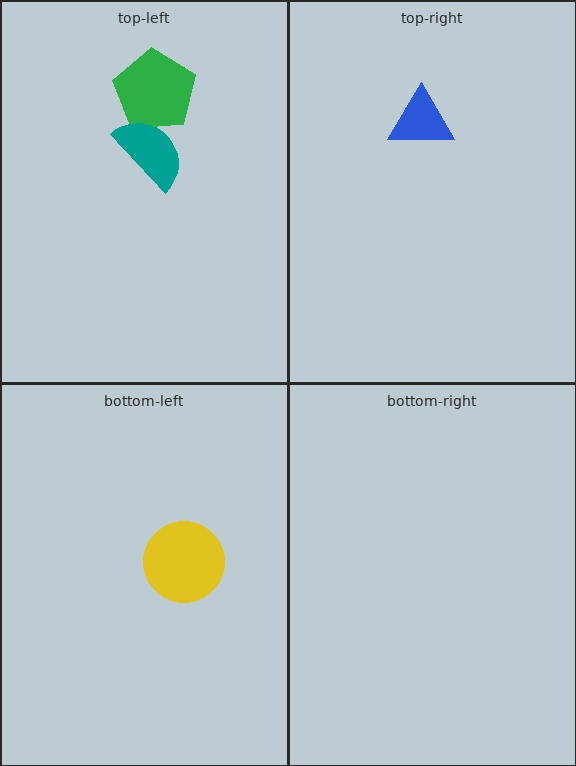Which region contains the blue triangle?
The top-right region.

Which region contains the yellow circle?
The bottom-left region.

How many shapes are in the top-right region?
1.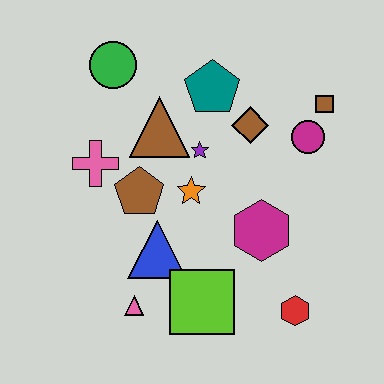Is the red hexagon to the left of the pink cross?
No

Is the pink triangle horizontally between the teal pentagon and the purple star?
No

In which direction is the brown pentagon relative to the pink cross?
The brown pentagon is to the right of the pink cross.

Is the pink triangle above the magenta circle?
No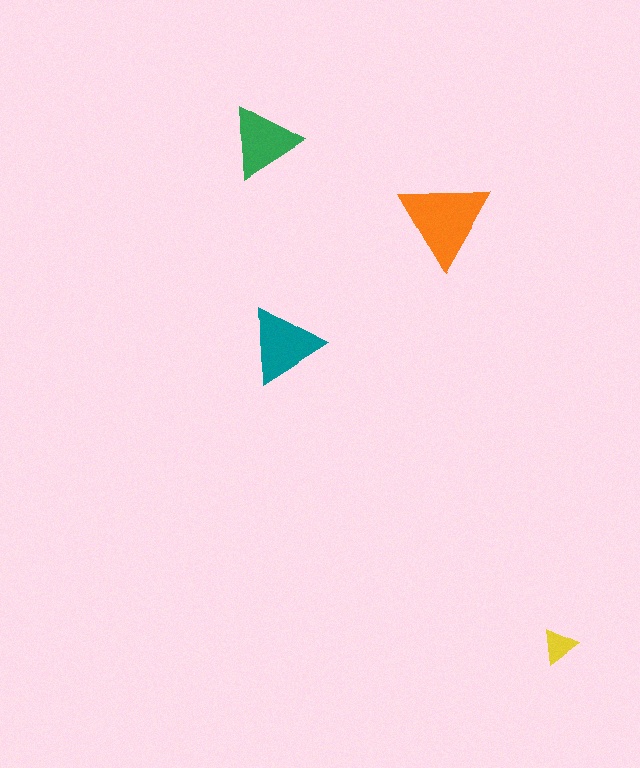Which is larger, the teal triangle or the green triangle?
The teal one.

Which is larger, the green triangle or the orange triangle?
The orange one.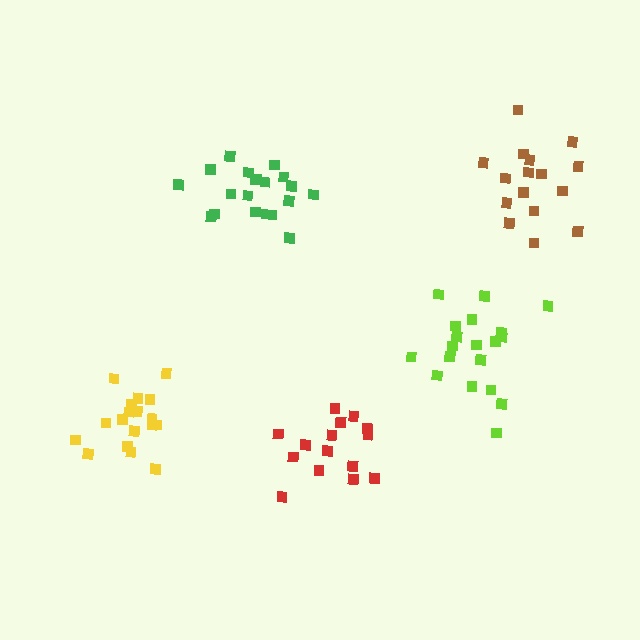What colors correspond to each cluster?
The clusters are colored: red, yellow, green, brown, lime.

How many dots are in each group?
Group 1: 15 dots, Group 2: 18 dots, Group 3: 19 dots, Group 4: 16 dots, Group 5: 19 dots (87 total).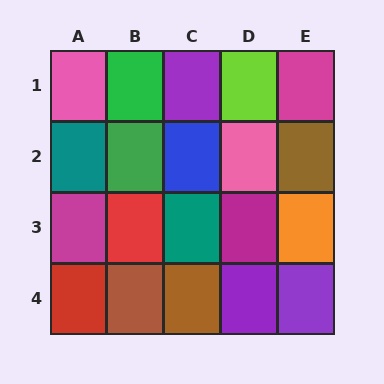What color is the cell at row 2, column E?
Brown.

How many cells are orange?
1 cell is orange.